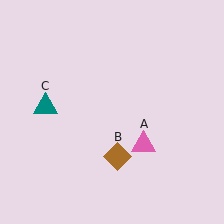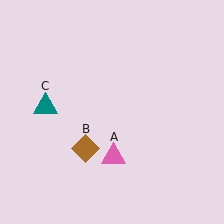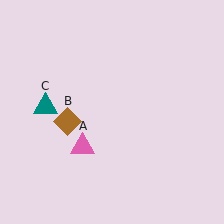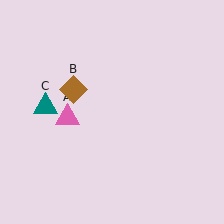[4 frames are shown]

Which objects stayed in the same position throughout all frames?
Teal triangle (object C) remained stationary.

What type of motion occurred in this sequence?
The pink triangle (object A), brown diamond (object B) rotated clockwise around the center of the scene.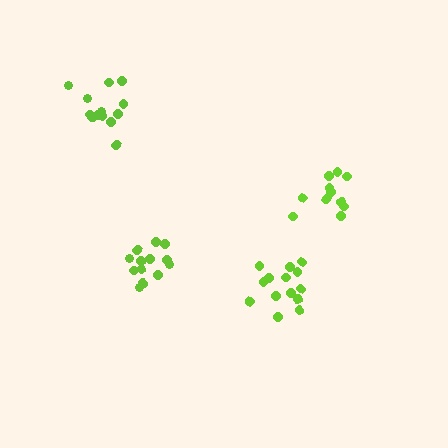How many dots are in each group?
Group 1: 13 dots, Group 2: 14 dots, Group 3: 11 dots, Group 4: 13 dots (51 total).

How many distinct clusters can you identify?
There are 4 distinct clusters.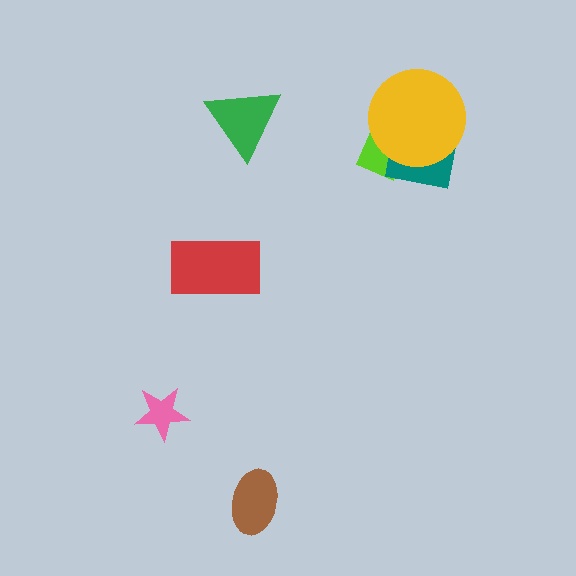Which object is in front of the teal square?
The yellow circle is in front of the teal square.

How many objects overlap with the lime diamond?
2 objects overlap with the lime diamond.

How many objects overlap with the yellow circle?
2 objects overlap with the yellow circle.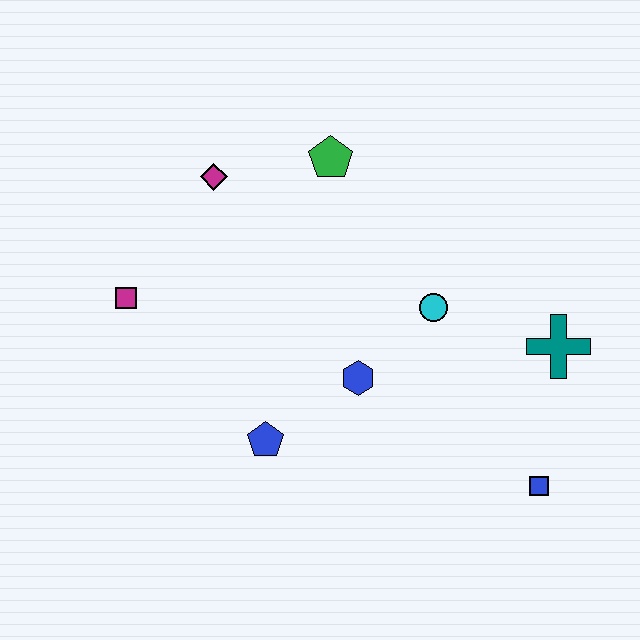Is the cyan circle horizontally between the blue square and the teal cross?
No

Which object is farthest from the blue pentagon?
The teal cross is farthest from the blue pentagon.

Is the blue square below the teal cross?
Yes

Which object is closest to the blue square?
The teal cross is closest to the blue square.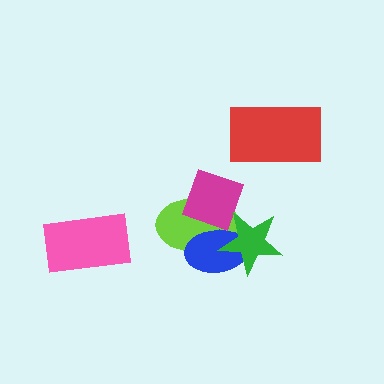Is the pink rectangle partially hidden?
No, no other shape covers it.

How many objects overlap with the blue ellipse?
3 objects overlap with the blue ellipse.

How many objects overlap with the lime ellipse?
3 objects overlap with the lime ellipse.